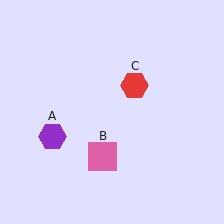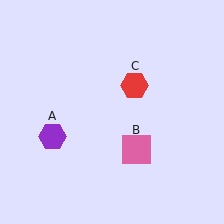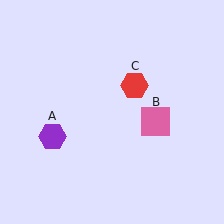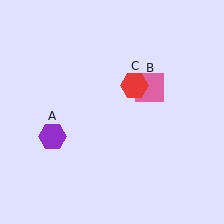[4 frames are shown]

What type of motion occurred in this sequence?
The pink square (object B) rotated counterclockwise around the center of the scene.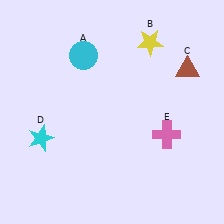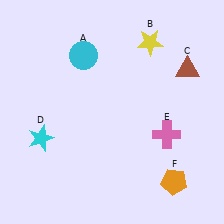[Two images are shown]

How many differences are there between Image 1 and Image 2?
There is 1 difference between the two images.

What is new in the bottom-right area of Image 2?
An orange pentagon (F) was added in the bottom-right area of Image 2.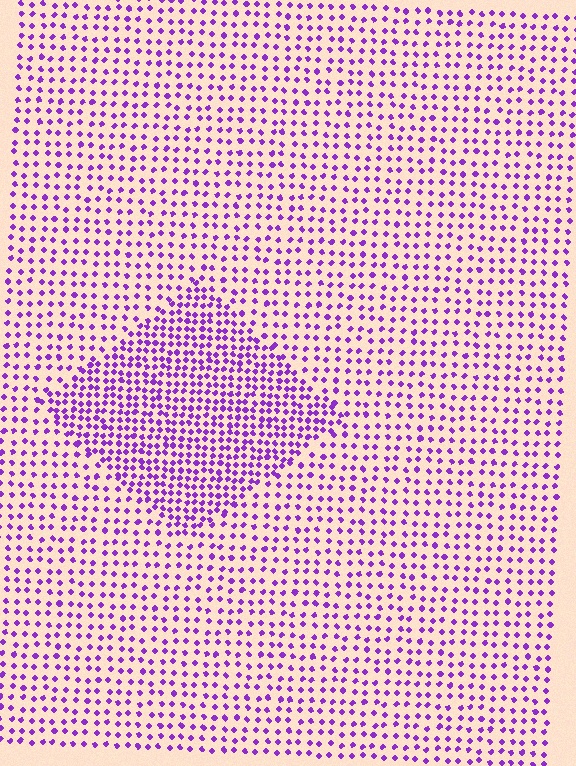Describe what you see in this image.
The image contains small purple elements arranged at two different densities. A diamond-shaped region is visible where the elements are more densely packed than the surrounding area.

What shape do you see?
I see a diamond.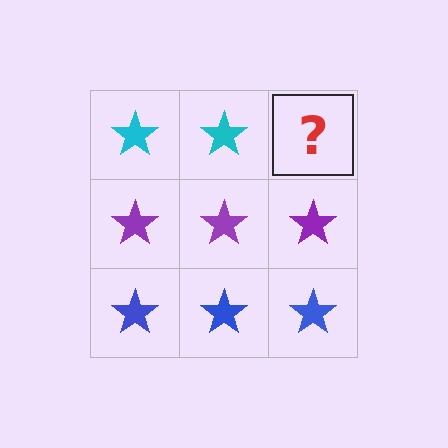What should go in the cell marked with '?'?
The missing cell should contain a cyan star.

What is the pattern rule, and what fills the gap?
The rule is that each row has a consistent color. The gap should be filled with a cyan star.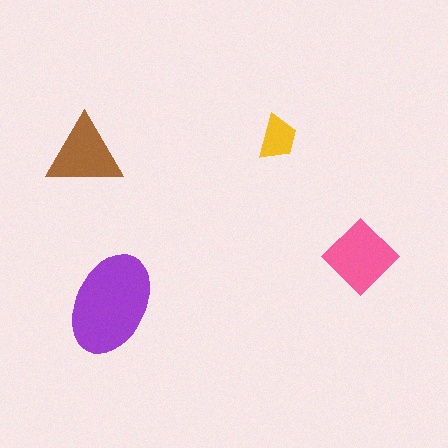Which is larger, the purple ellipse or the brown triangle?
The purple ellipse.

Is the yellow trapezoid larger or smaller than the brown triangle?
Smaller.